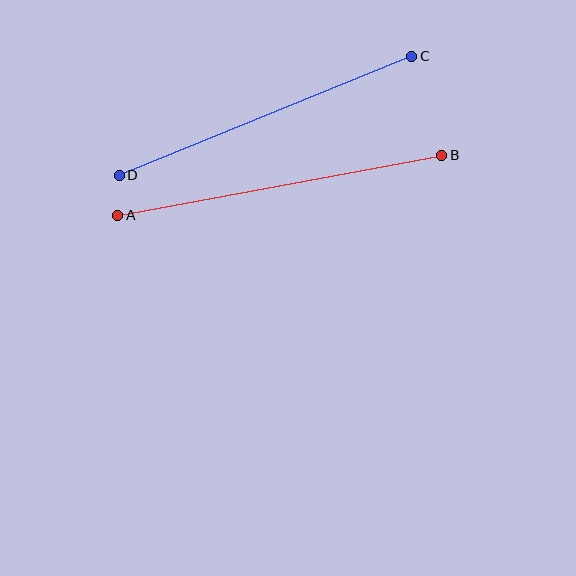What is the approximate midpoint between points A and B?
The midpoint is at approximately (280, 185) pixels.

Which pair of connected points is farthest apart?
Points A and B are farthest apart.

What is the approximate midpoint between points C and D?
The midpoint is at approximately (265, 116) pixels.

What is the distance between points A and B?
The distance is approximately 330 pixels.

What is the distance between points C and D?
The distance is approximately 316 pixels.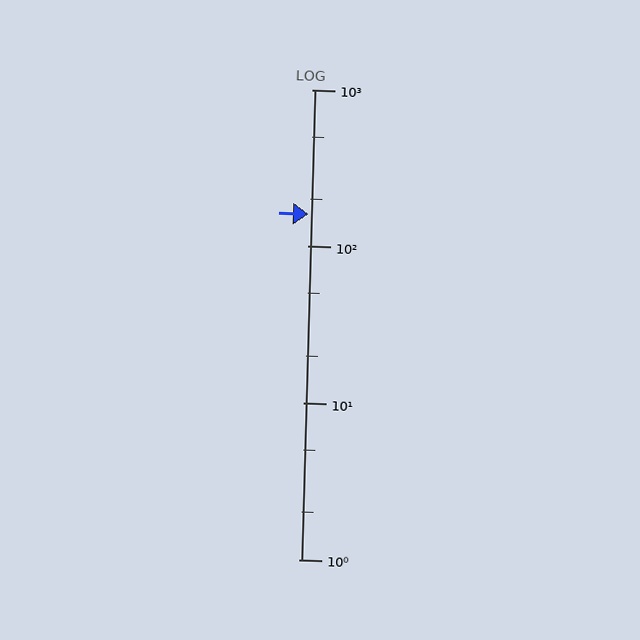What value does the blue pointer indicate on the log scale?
The pointer indicates approximately 160.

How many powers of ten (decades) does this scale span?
The scale spans 3 decades, from 1 to 1000.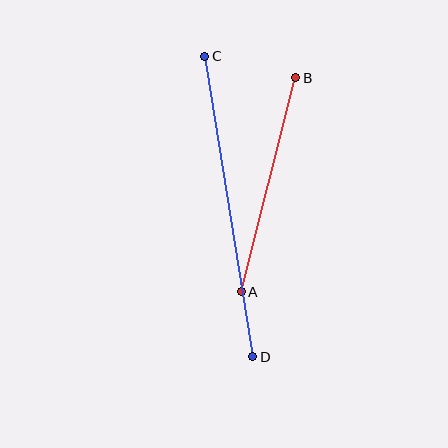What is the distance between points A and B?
The distance is approximately 221 pixels.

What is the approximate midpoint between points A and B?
The midpoint is at approximately (268, 185) pixels.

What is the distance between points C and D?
The distance is approximately 305 pixels.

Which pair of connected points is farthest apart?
Points C and D are farthest apart.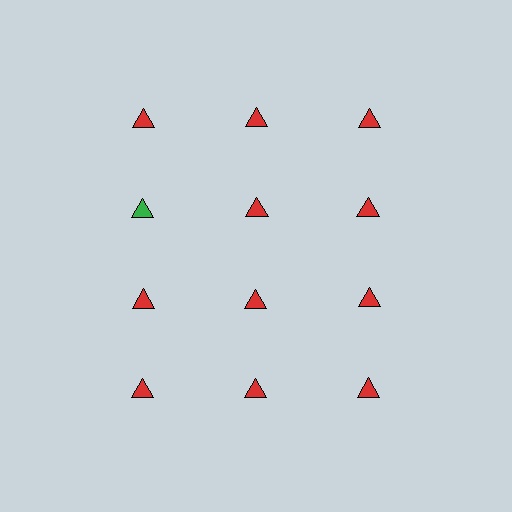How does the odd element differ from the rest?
It has a different color: green instead of red.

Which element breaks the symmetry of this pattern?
The green triangle in the second row, leftmost column breaks the symmetry. All other shapes are red triangles.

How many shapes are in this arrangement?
There are 12 shapes arranged in a grid pattern.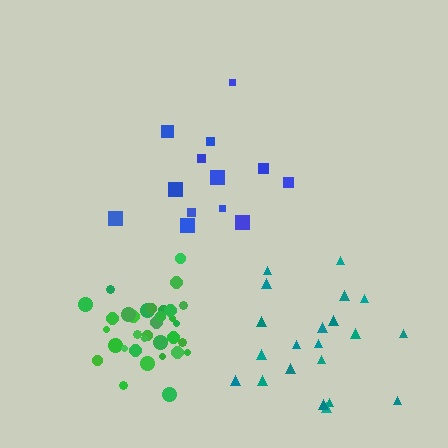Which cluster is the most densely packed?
Green.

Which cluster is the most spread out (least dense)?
Blue.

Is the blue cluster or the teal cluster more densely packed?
Teal.